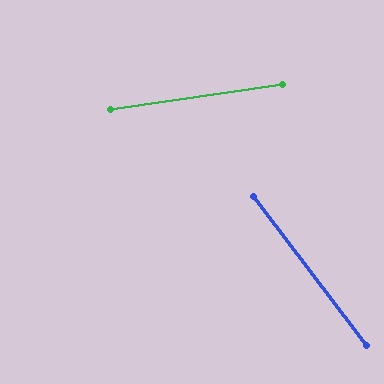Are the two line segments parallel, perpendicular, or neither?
Neither parallel nor perpendicular — they differ by about 62°.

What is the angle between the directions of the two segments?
Approximately 62 degrees.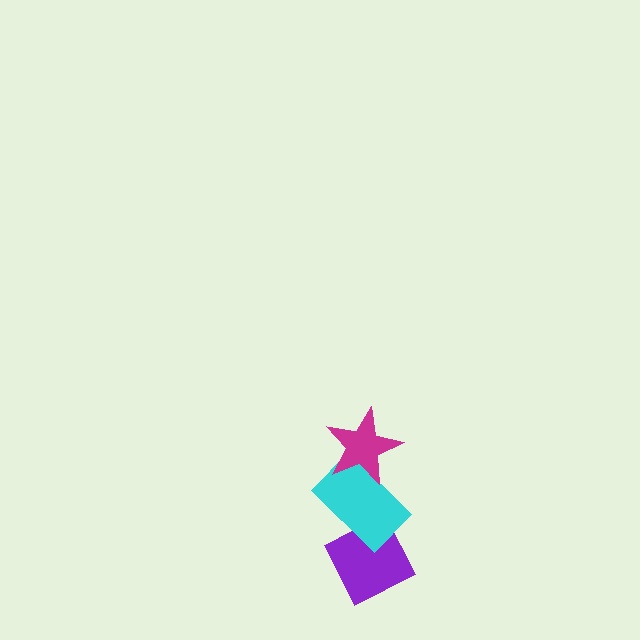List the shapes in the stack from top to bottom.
From top to bottom: the magenta star, the cyan rectangle, the purple diamond.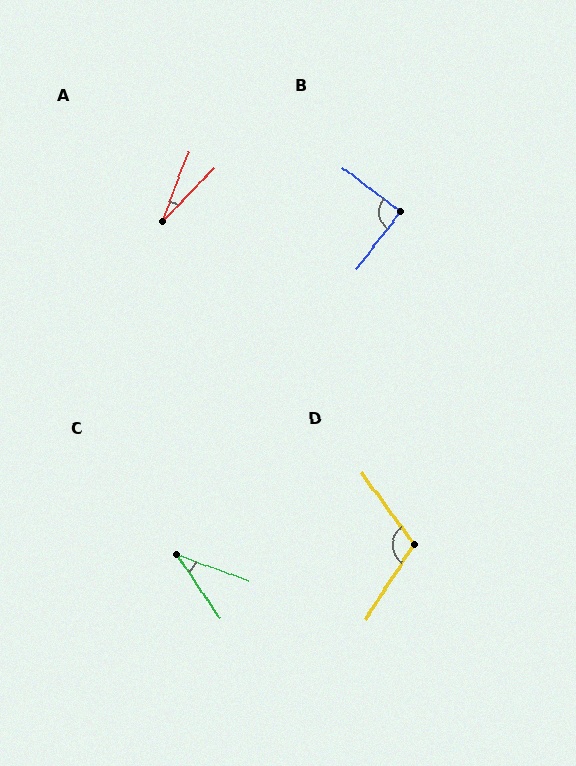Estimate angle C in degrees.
Approximately 36 degrees.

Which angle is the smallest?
A, at approximately 23 degrees.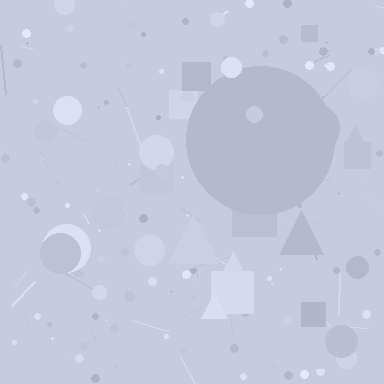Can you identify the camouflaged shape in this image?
The camouflaged shape is a circle.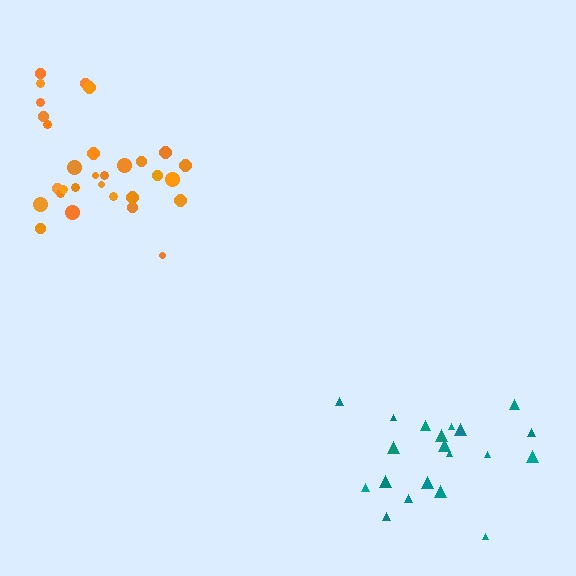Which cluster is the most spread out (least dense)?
Teal.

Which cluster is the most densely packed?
Orange.